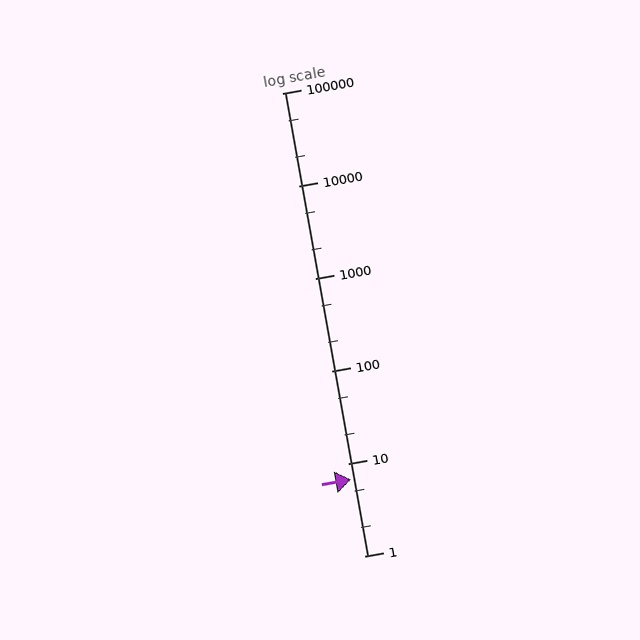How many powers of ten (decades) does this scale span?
The scale spans 5 decades, from 1 to 100000.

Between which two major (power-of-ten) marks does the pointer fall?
The pointer is between 1 and 10.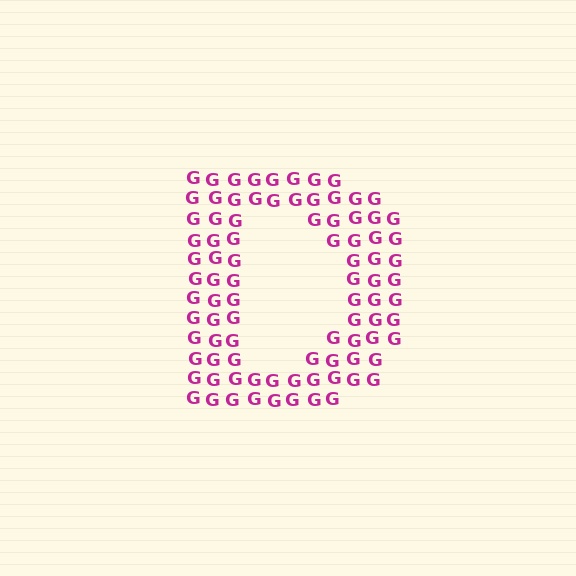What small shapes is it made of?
It is made of small letter G's.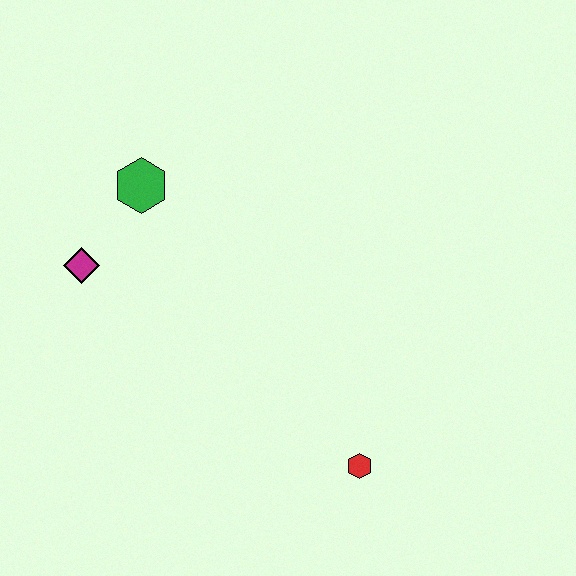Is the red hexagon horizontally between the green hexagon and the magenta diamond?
No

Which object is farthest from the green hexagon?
The red hexagon is farthest from the green hexagon.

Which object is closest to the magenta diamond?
The green hexagon is closest to the magenta diamond.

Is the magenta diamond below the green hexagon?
Yes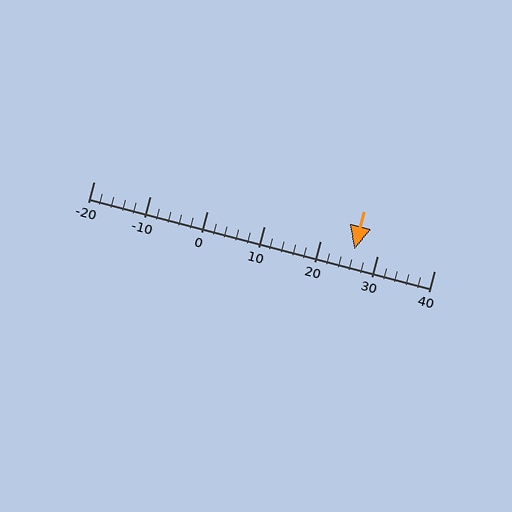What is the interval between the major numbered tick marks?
The major tick marks are spaced 10 units apart.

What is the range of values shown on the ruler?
The ruler shows values from -20 to 40.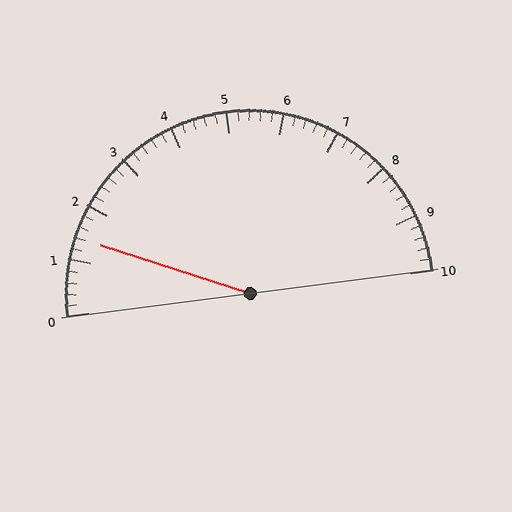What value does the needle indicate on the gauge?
The needle indicates approximately 1.4.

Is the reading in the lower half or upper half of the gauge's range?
The reading is in the lower half of the range (0 to 10).